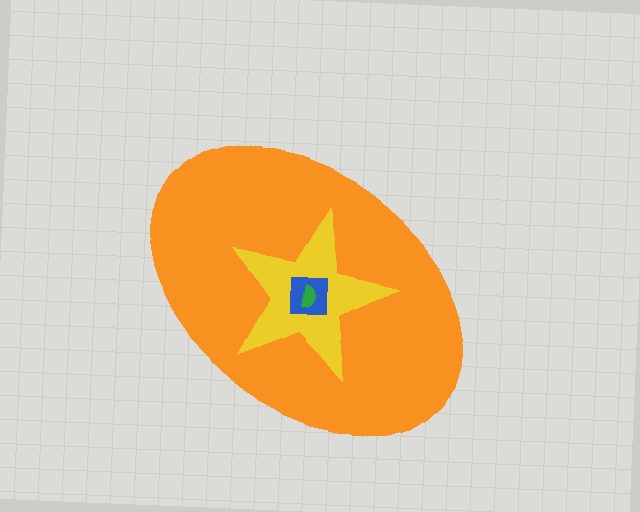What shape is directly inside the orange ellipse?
The yellow star.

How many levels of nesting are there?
4.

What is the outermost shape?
The orange ellipse.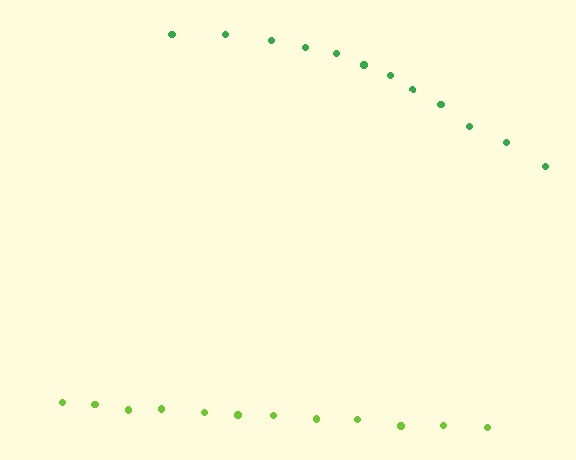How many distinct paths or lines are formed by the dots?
There are 2 distinct paths.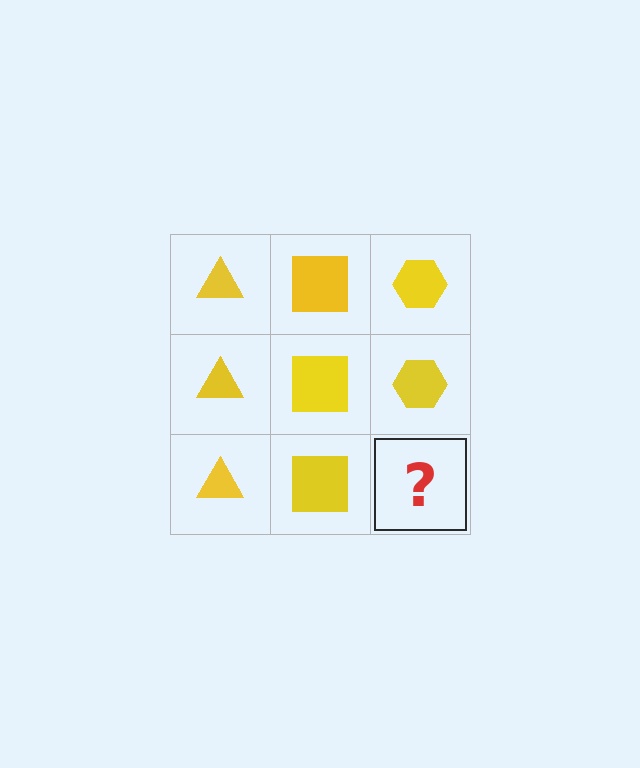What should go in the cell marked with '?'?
The missing cell should contain a yellow hexagon.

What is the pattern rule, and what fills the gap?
The rule is that each column has a consistent shape. The gap should be filled with a yellow hexagon.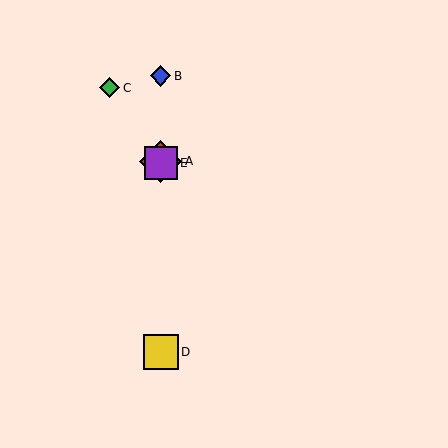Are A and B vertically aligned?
Yes, both are at x≈161.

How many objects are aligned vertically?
4 objects (A, B, D, E) are aligned vertically.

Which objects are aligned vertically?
Objects A, B, D, E are aligned vertically.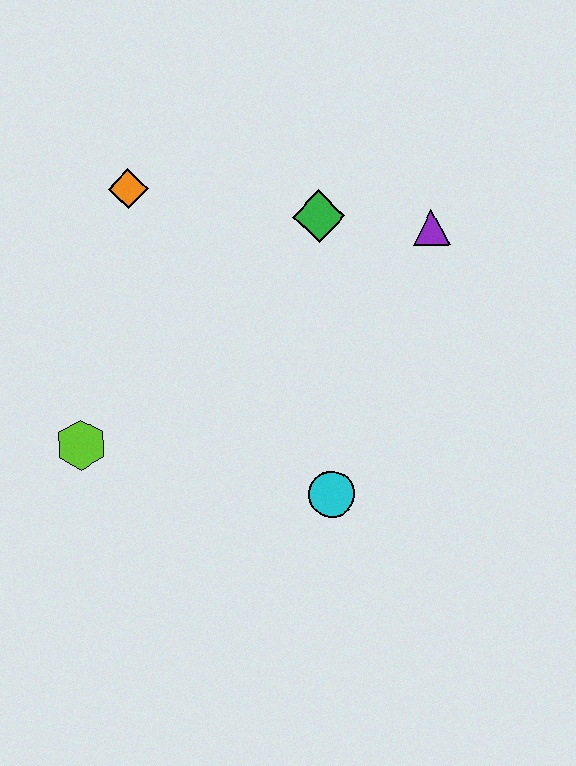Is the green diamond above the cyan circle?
Yes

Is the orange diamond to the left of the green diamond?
Yes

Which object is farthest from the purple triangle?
The lime hexagon is farthest from the purple triangle.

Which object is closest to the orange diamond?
The green diamond is closest to the orange diamond.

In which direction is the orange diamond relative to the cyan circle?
The orange diamond is above the cyan circle.